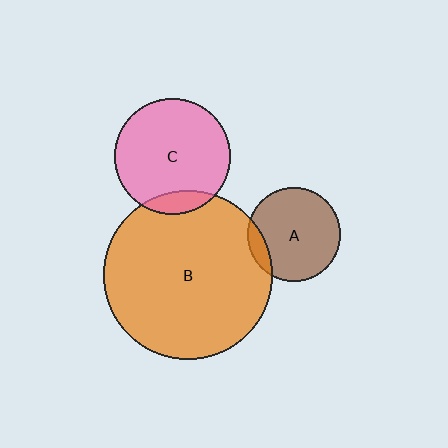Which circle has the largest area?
Circle B (orange).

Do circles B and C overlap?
Yes.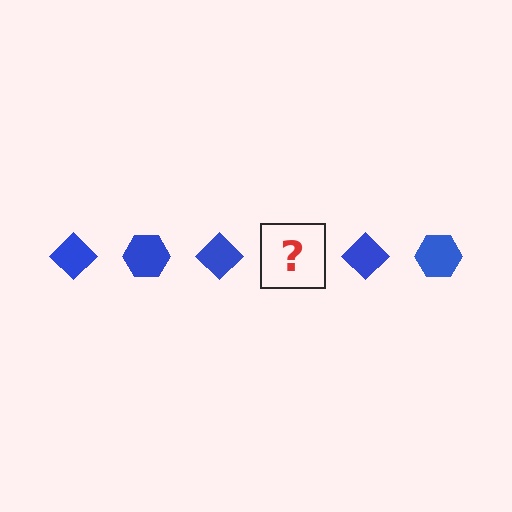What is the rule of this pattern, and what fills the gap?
The rule is that the pattern cycles through diamond, hexagon shapes in blue. The gap should be filled with a blue hexagon.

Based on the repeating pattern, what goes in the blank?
The blank should be a blue hexagon.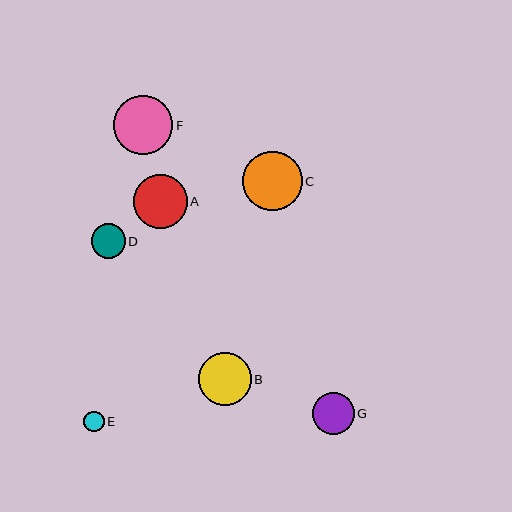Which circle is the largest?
Circle C is the largest with a size of approximately 60 pixels.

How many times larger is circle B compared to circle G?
Circle B is approximately 1.3 times the size of circle G.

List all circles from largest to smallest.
From largest to smallest: C, F, A, B, G, D, E.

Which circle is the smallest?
Circle E is the smallest with a size of approximately 20 pixels.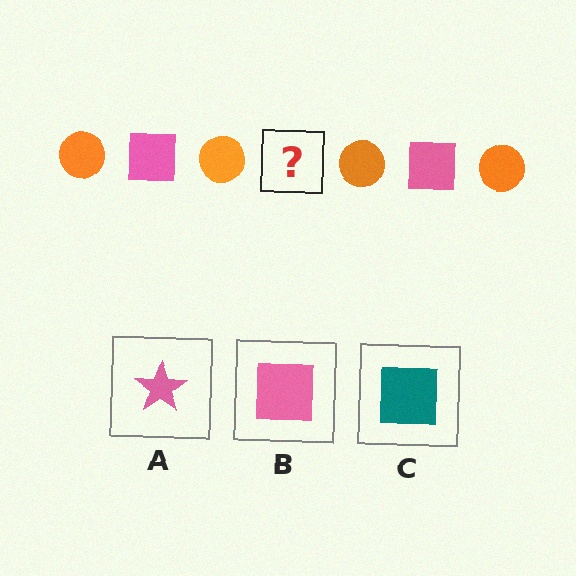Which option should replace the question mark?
Option B.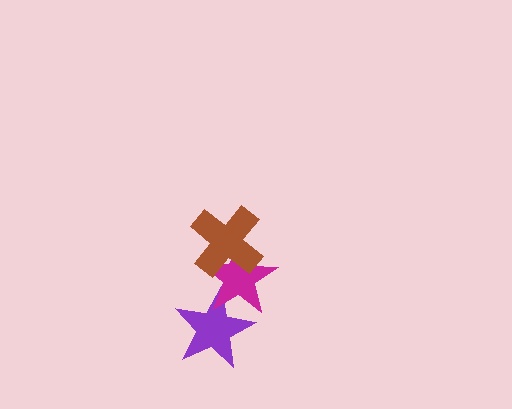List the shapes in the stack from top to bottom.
From top to bottom: the brown cross, the magenta star, the purple star.